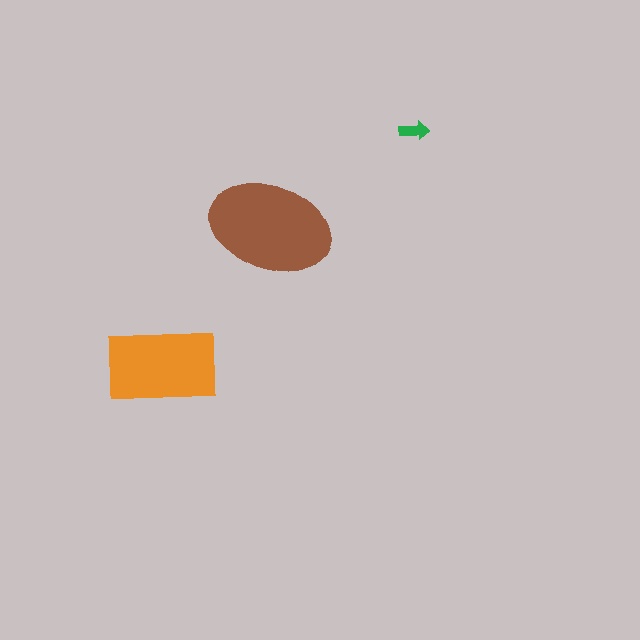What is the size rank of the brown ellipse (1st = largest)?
1st.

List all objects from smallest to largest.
The green arrow, the orange rectangle, the brown ellipse.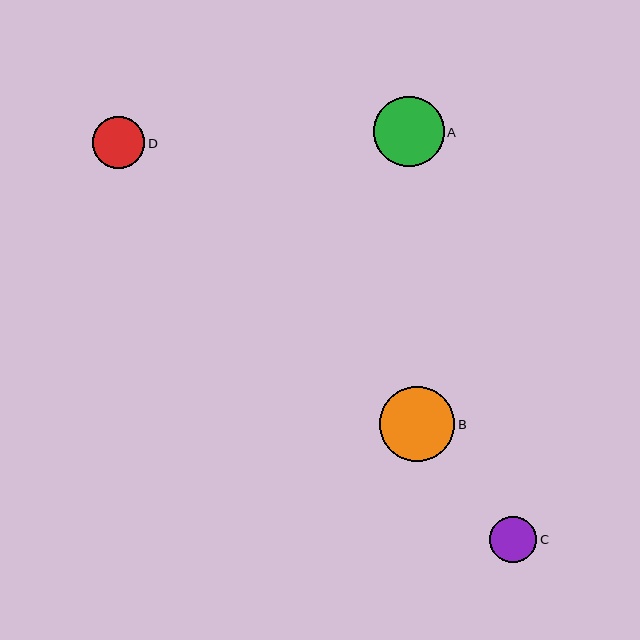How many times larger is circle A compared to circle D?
Circle A is approximately 1.3 times the size of circle D.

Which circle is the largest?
Circle B is the largest with a size of approximately 75 pixels.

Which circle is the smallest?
Circle C is the smallest with a size of approximately 47 pixels.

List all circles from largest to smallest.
From largest to smallest: B, A, D, C.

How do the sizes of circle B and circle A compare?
Circle B and circle A are approximately the same size.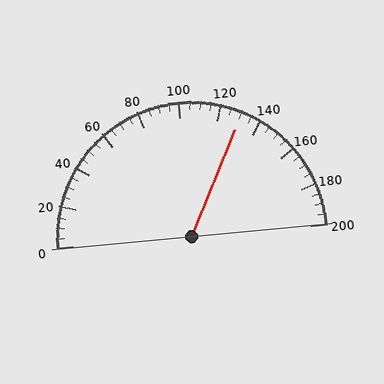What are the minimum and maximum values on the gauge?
The gauge ranges from 0 to 200.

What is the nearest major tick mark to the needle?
The nearest major tick mark is 120.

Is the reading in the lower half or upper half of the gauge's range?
The reading is in the upper half of the range (0 to 200).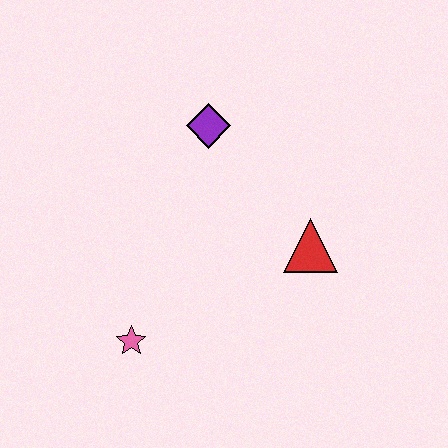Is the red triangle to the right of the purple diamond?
Yes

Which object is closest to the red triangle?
The purple diamond is closest to the red triangle.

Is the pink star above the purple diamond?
No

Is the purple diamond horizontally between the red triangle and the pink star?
Yes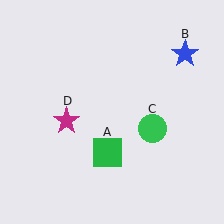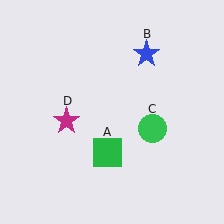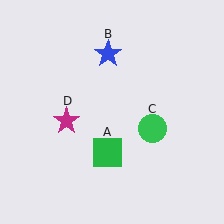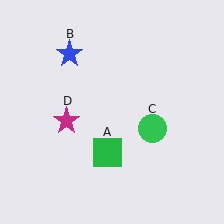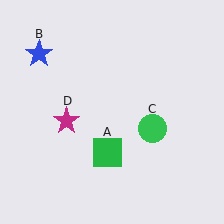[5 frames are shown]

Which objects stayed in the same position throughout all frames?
Green square (object A) and green circle (object C) and magenta star (object D) remained stationary.